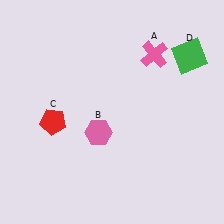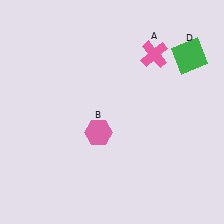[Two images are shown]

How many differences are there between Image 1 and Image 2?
There is 1 difference between the two images.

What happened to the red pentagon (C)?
The red pentagon (C) was removed in Image 2. It was in the bottom-left area of Image 1.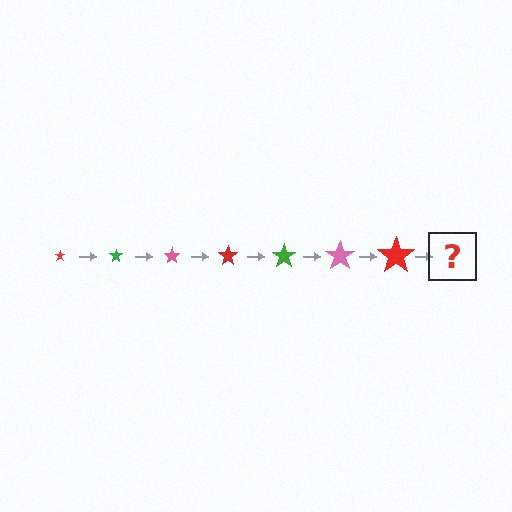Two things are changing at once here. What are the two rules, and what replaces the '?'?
The two rules are that the star grows larger each step and the color cycles through red, green, and pink. The '?' should be a green star, larger than the previous one.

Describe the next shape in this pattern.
It should be a green star, larger than the previous one.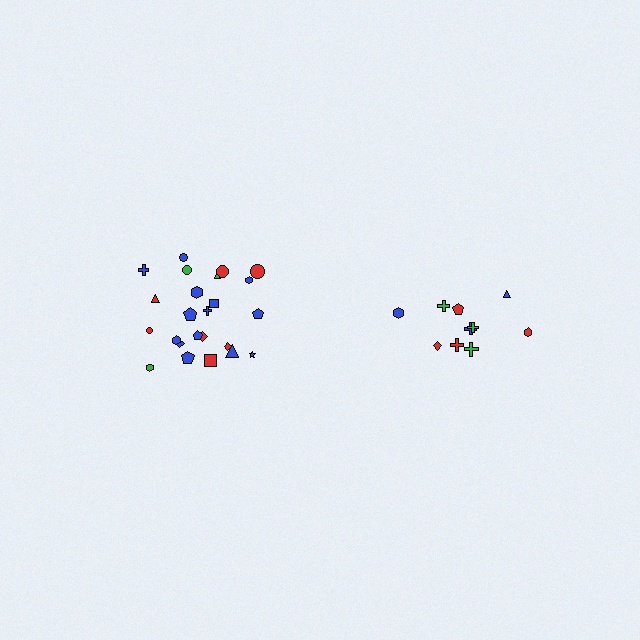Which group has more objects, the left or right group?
The left group.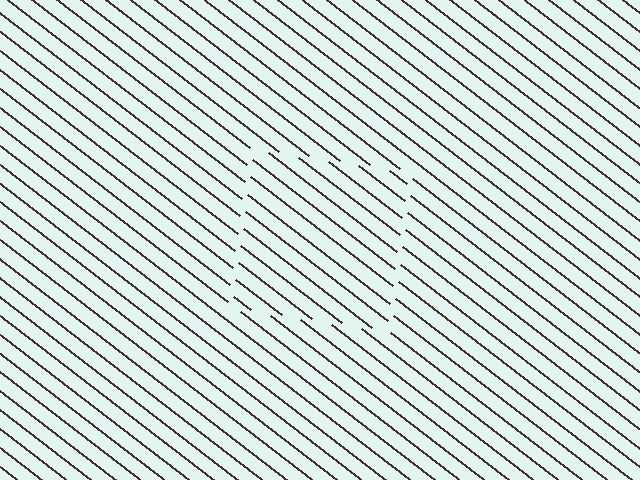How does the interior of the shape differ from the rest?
The interior of the shape contains the same grating, shifted by half a period — the contour is defined by the phase discontinuity where line-ends from the inner and outer gratings abut.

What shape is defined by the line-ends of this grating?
An illusory square. The interior of the shape contains the same grating, shifted by half a period — the contour is defined by the phase discontinuity where line-ends from the inner and outer gratings abut.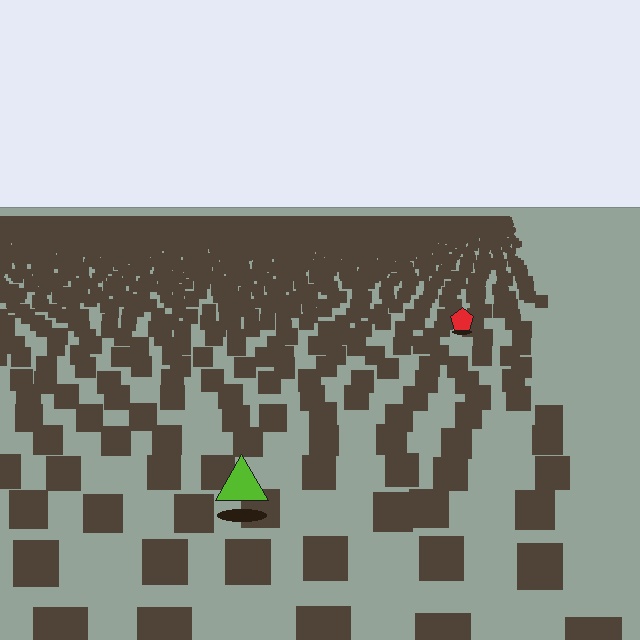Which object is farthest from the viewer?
The red pentagon is farthest from the viewer. It appears smaller and the ground texture around it is denser.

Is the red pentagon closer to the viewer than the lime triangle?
No. The lime triangle is closer — you can tell from the texture gradient: the ground texture is coarser near it.